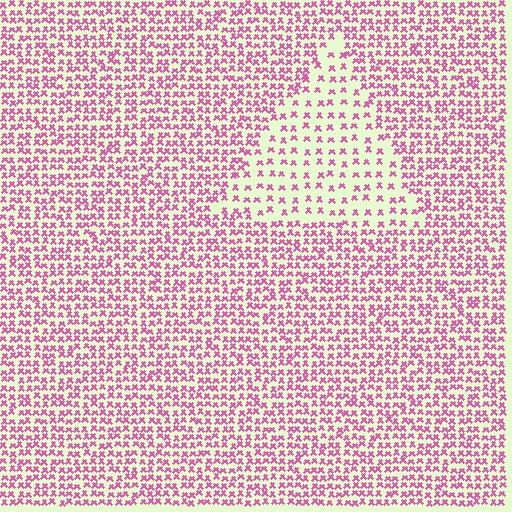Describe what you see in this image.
The image contains small pink elements arranged at two different densities. A triangle-shaped region is visible where the elements are less densely packed than the surrounding area.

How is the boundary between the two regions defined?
The boundary is defined by a change in element density (approximately 2.2x ratio). All elements are the same color, size, and shape.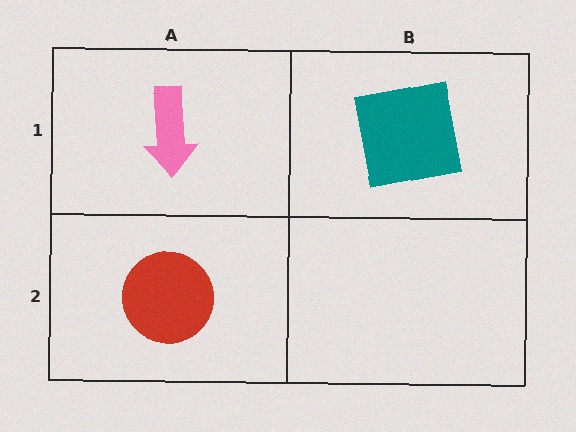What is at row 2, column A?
A red circle.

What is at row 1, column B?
A teal square.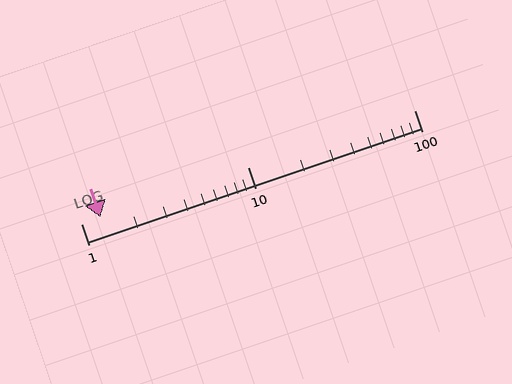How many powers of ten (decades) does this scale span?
The scale spans 2 decades, from 1 to 100.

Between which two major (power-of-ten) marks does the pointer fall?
The pointer is between 1 and 10.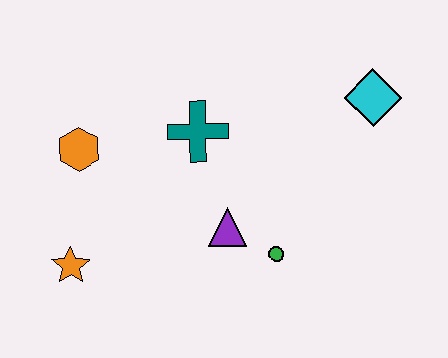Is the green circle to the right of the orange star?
Yes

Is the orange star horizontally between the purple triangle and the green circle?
No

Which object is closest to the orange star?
The orange hexagon is closest to the orange star.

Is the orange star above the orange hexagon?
No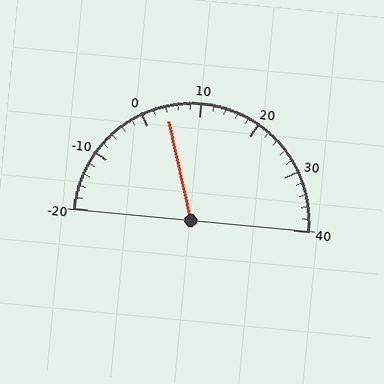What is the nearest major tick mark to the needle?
The nearest major tick mark is 0.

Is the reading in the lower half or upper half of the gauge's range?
The reading is in the lower half of the range (-20 to 40).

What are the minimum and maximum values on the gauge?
The gauge ranges from -20 to 40.